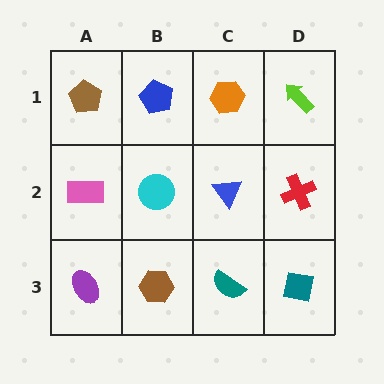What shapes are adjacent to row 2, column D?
A lime arrow (row 1, column D), a teal square (row 3, column D), a blue triangle (row 2, column C).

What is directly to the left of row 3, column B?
A purple ellipse.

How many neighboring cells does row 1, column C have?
3.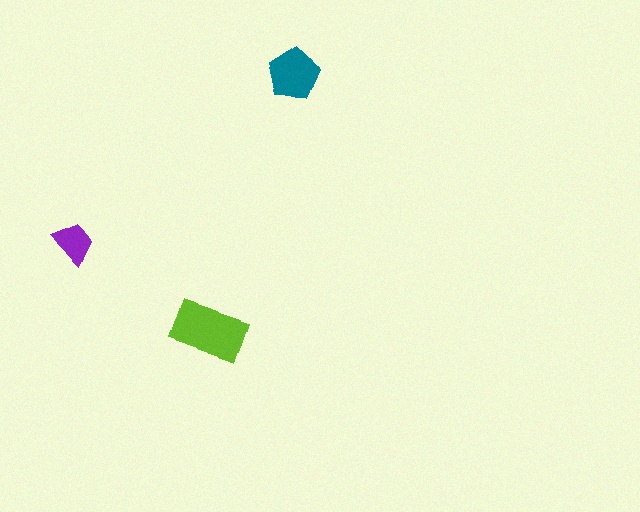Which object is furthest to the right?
The teal pentagon is rightmost.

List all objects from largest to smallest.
The lime rectangle, the teal pentagon, the purple trapezoid.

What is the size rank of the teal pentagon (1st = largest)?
2nd.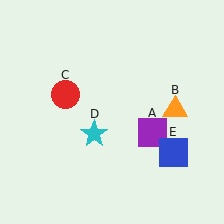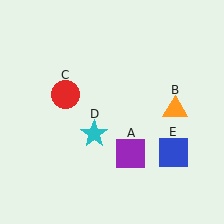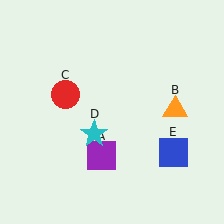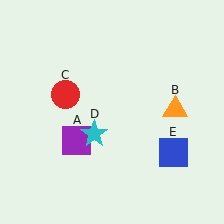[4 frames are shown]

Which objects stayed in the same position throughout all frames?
Orange triangle (object B) and red circle (object C) and cyan star (object D) and blue square (object E) remained stationary.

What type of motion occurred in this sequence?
The purple square (object A) rotated clockwise around the center of the scene.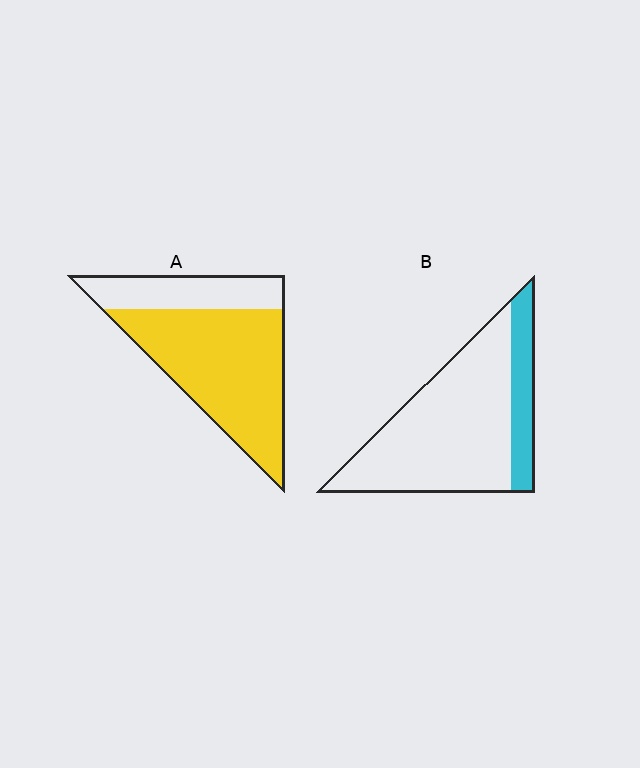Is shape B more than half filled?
No.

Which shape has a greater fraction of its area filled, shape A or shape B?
Shape A.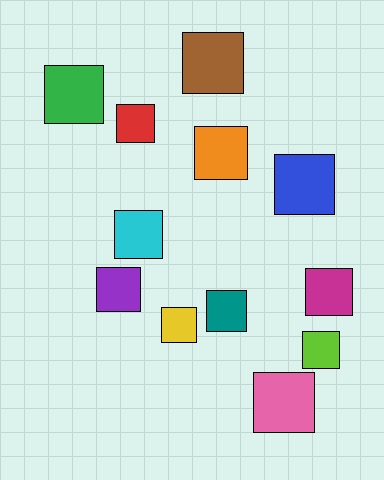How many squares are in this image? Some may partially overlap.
There are 12 squares.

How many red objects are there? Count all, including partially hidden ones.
There is 1 red object.